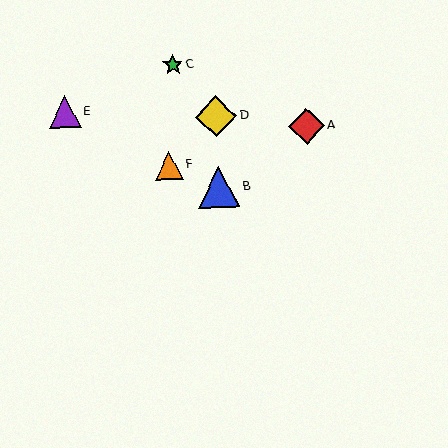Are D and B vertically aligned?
Yes, both are at x≈216.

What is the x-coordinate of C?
Object C is at x≈173.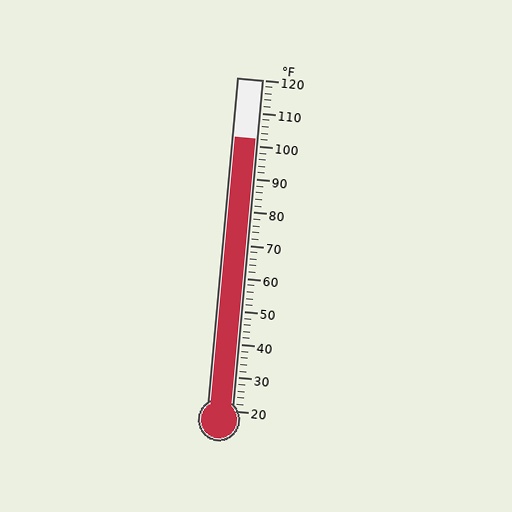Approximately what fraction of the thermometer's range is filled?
The thermometer is filled to approximately 80% of its range.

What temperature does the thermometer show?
The thermometer shows approximately 102°F.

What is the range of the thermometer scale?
The thermometer scale ranges from 20°F to 120°F.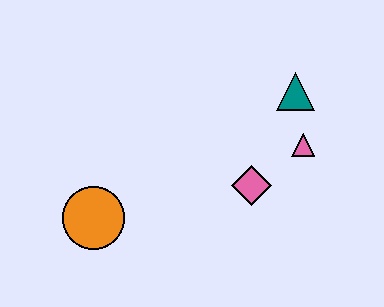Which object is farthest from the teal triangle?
The orange circle is farthest from the teal triangle.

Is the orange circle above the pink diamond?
No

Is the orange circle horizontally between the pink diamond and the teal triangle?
No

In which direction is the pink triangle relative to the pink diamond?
The pink triangle is to the right of the pink diamond.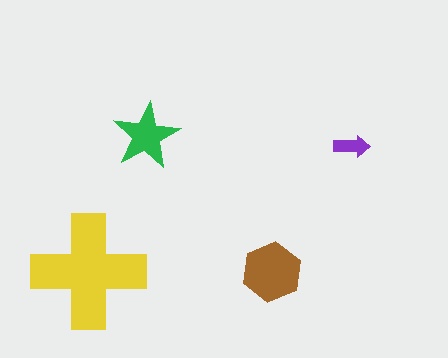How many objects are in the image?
There are 4 objects in the image.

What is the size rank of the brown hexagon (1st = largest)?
2nd.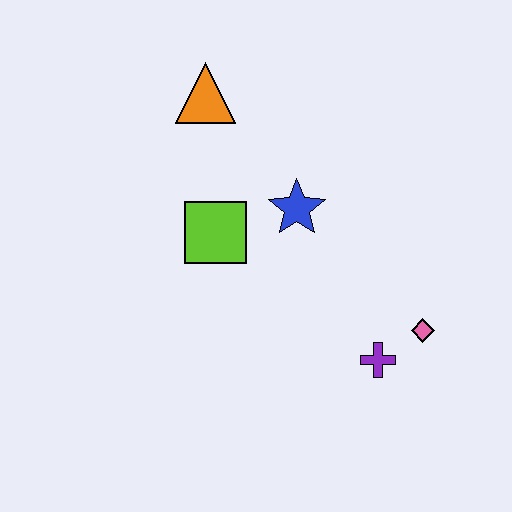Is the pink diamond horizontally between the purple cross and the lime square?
No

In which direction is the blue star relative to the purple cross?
The blue star is above the purple cross.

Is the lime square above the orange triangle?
No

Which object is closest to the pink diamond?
The purple cross is closest to the pink diamond.